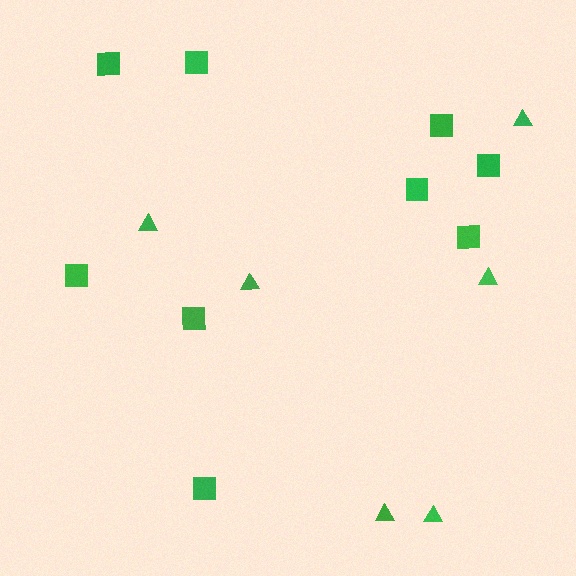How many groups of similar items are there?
There are 2 groups: one group of squares (9) and one group of triangles (6).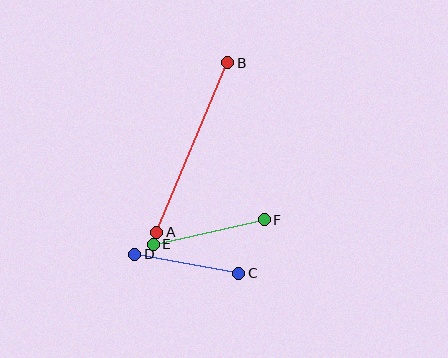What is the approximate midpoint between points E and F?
The midpoint is at approximately (209, 232) pixels.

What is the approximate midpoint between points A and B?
The midpoint is at approximately (192, 148) pixels.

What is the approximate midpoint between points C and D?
The midpoint is at approximately (187, 264) pixels.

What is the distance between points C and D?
The distance is approximately 106 pixels.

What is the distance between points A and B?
The distance is approximately 183 pixels.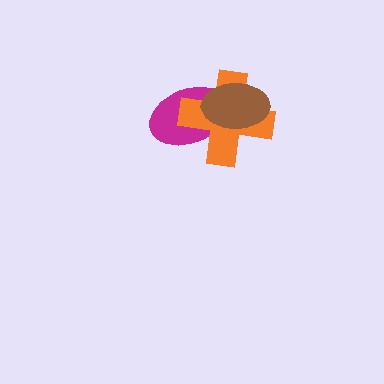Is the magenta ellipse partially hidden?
Yes, it is partially covered by another shape.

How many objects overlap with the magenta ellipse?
2 objects overlap with the magenta ellipse.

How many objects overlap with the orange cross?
2 objects overlap with the orange cross.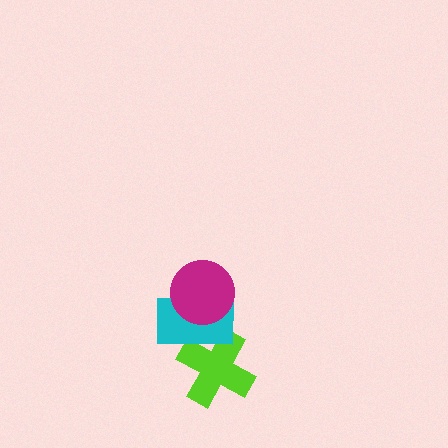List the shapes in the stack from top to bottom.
From top to bottom: the magenta circle, the cyan rectangle, the lime cross.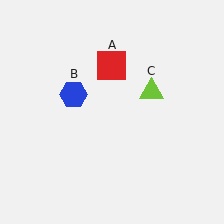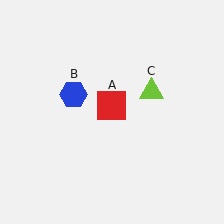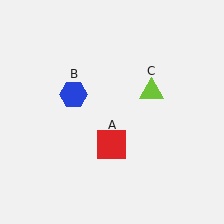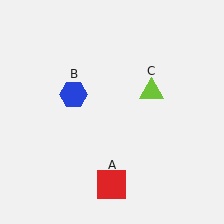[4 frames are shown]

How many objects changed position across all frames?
1 object changed position: red square (object A).